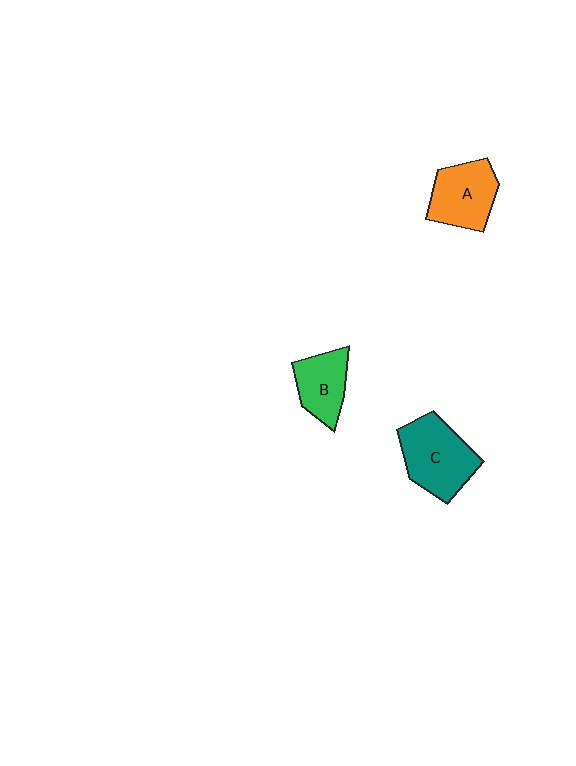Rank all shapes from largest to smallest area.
From largest to smallest: C (teal), A (orange), B (green).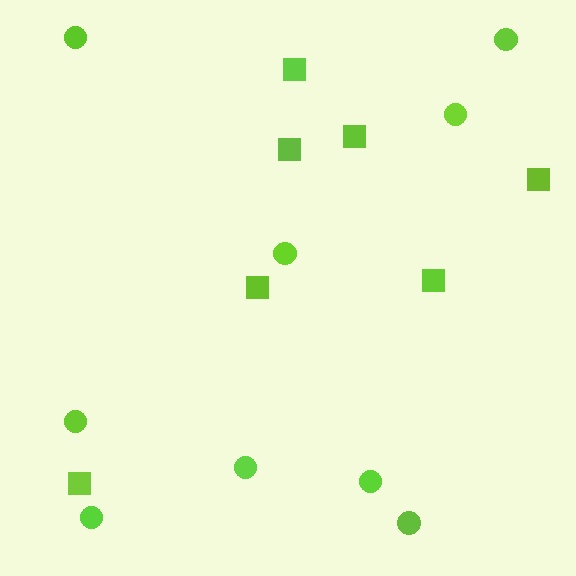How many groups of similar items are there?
There are 2 groups: one group of circles (9) and one group of squares (7).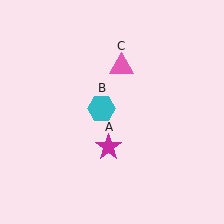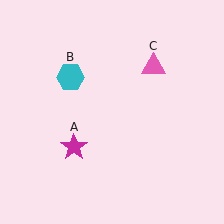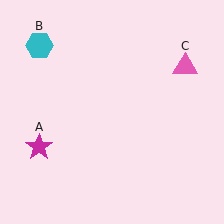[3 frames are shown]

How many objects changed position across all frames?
3 objects changed position: magenta star (object A), cyan hexagon (object B), pink triangle (object C).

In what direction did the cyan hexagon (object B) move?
The cyan hexagon (object B) moved up and to the left.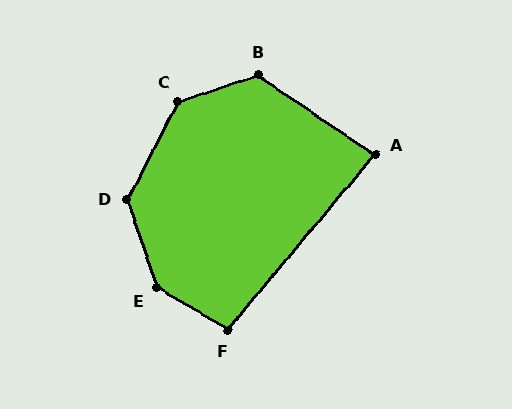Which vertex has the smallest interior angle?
A, at approximately 84 degrees.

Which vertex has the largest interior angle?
E, at approximately 140 degrees.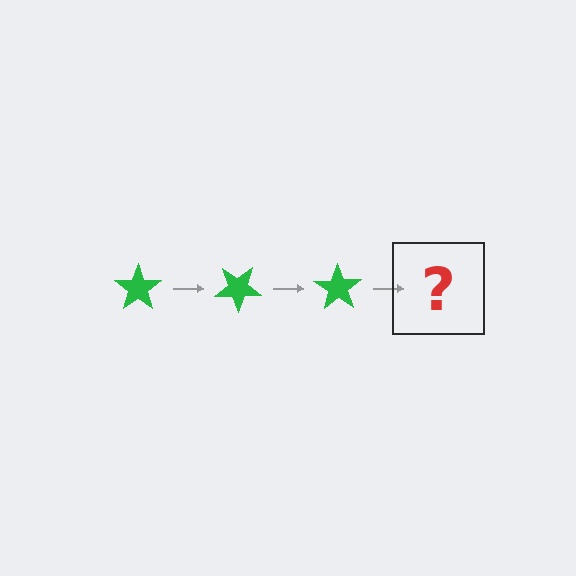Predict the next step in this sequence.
The next step is a green star rotated 105 degrees.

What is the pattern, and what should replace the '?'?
The pattern is that the star rotates 35 degrees each step. The '?' should be a green star rotated 105 degrees.